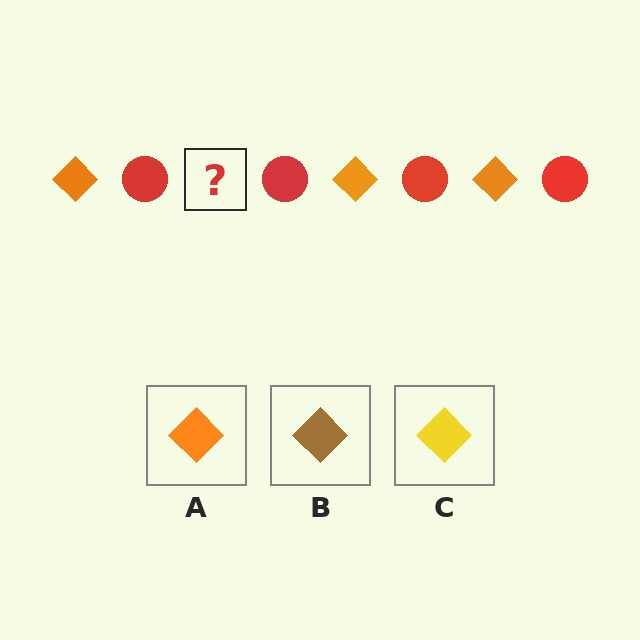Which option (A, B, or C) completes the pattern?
A.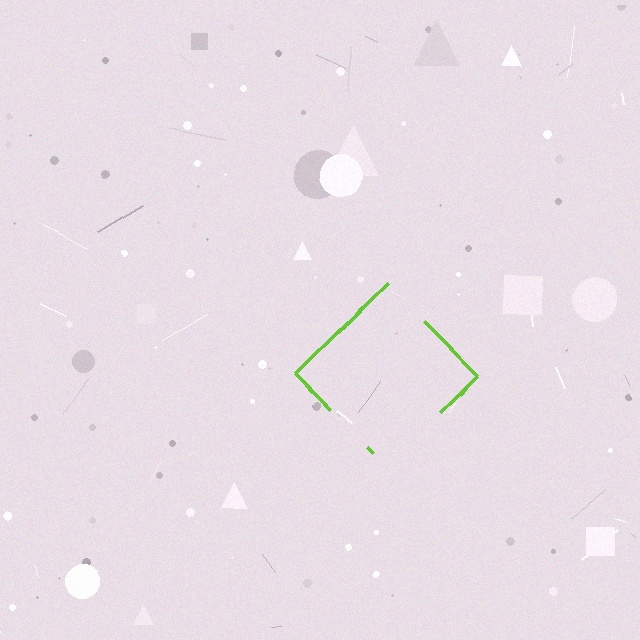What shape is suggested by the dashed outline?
The dashed outline suggests a diamond.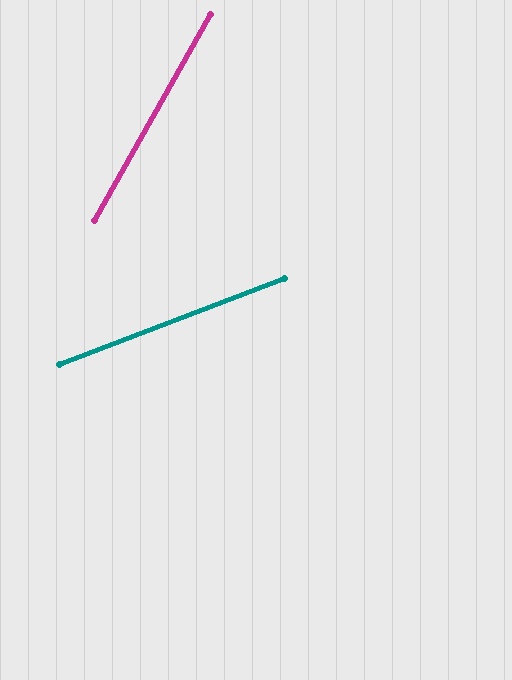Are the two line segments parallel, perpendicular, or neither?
Neither parallel nor perpendicular — they differ by about 40°.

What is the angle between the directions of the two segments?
Approximately 40 degrees.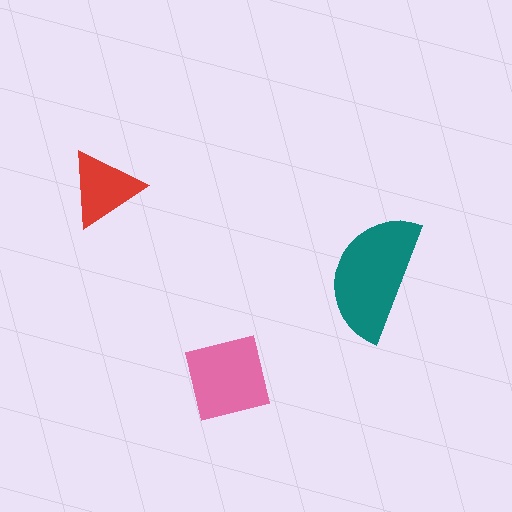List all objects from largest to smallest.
The teal semicircle, the pink square, the red triangle.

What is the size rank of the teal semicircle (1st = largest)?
1st.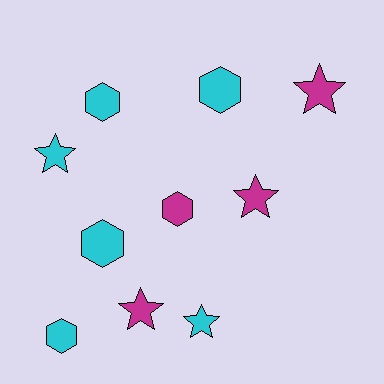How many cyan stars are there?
There are 2 cyan stars.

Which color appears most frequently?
Cyan, with 6 objects.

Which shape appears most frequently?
Star, with 5 objects.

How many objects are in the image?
There are 10 objects.